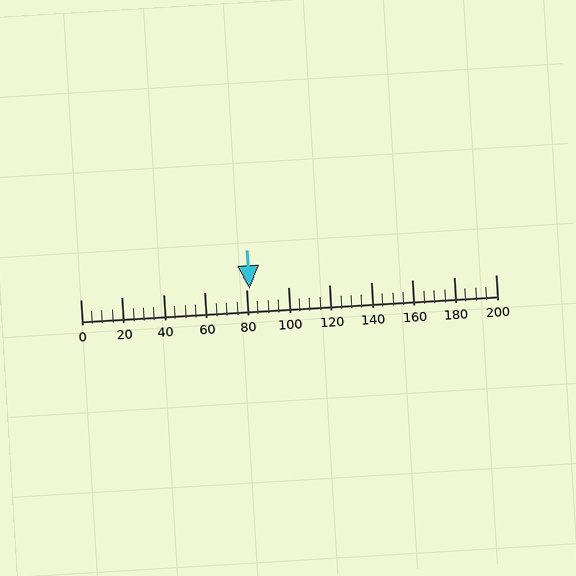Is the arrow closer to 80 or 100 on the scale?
The arrow is closer to 80.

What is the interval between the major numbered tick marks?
The major tick marks are spaced 20 units apart.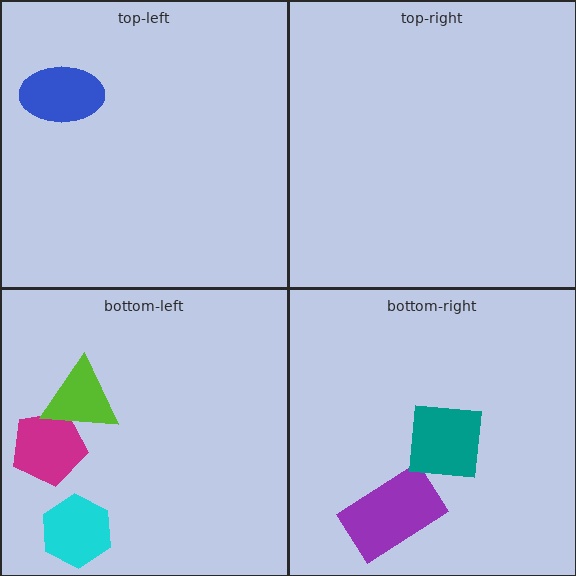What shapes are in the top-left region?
The blue ellipse.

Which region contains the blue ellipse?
The top-left region.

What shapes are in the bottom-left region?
The magenta pentagon, the cyan hexagon, the lime triangle.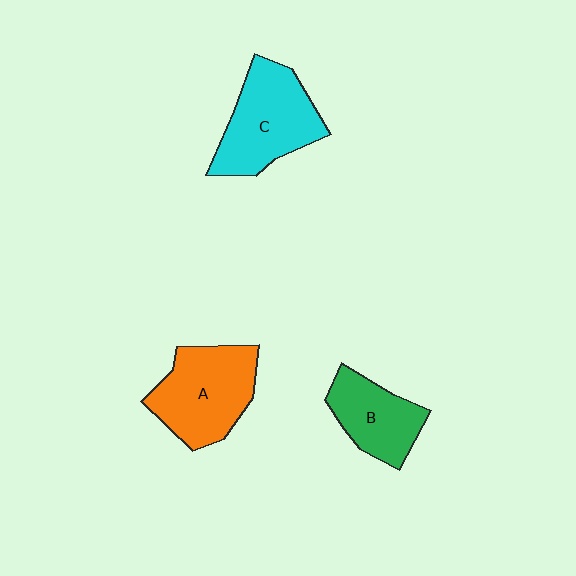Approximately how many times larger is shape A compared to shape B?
Approximately 1.4 times.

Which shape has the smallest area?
Shape B (green).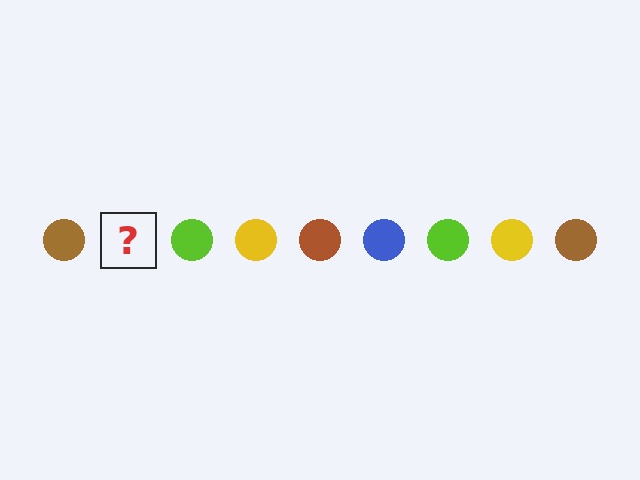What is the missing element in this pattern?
The missing element is a blue circle.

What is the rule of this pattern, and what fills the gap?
The rule is that the pattern cycles through brown, blue, lime, yellow circles. The gap should be filled with a blue circle.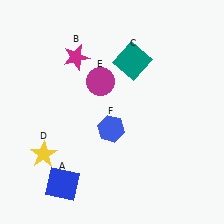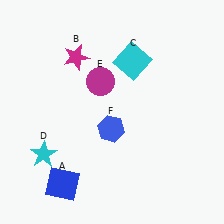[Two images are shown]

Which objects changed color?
C changed from teal to cyan. D changed from yellow to cyan.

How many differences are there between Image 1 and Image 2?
There are 2 differences between the two images.